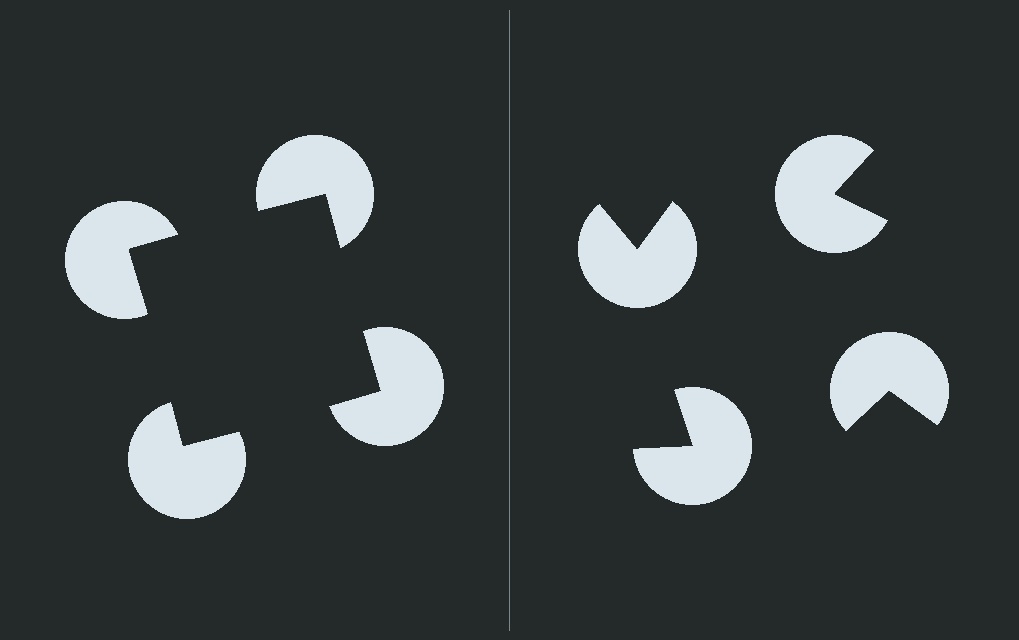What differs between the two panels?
The pac-man discs are positioned identically on both sides; only the wedge orientations differ. On the left they align to a square; on the right they are misaligned.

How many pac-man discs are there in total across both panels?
8 — 4 on each side.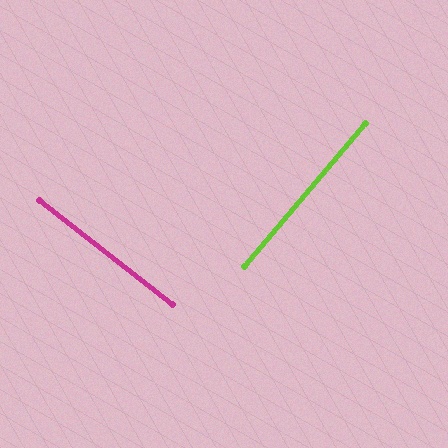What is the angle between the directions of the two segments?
Approximately 88 degrees.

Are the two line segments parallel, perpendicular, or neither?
Perpendicular — they meet at approximately 88°.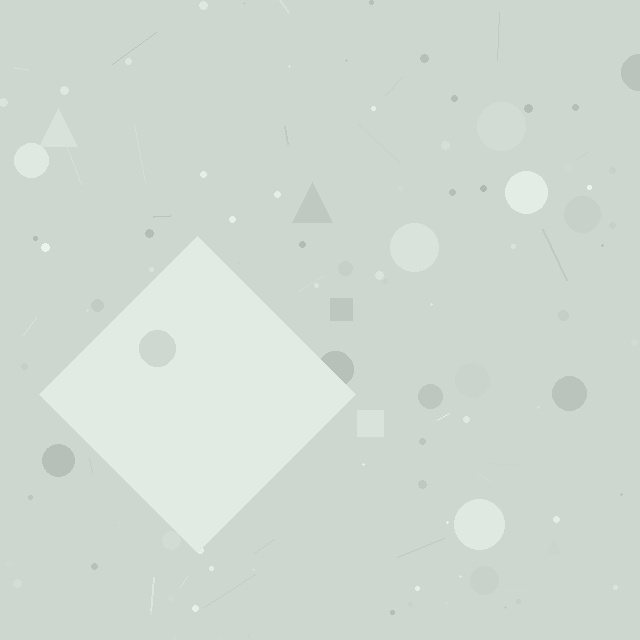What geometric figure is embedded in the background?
A diamond is embedded in the background.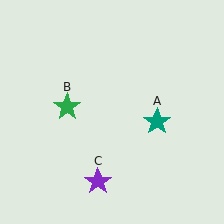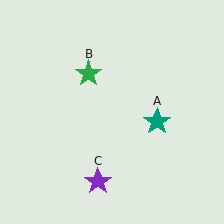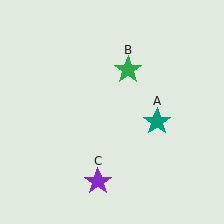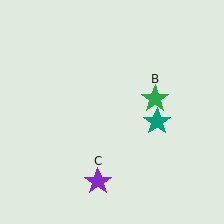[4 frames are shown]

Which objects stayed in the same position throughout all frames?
Teal star (object A) and purple star (object C) remained stationary.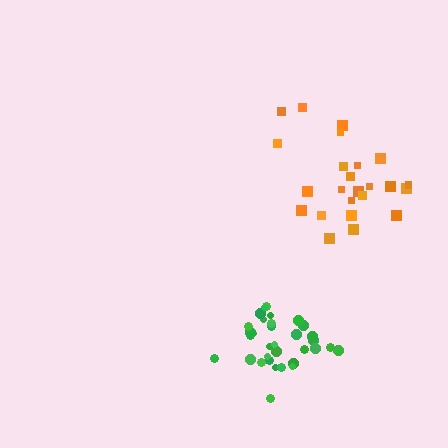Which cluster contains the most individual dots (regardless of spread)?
Green (34).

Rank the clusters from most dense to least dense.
green, orange.